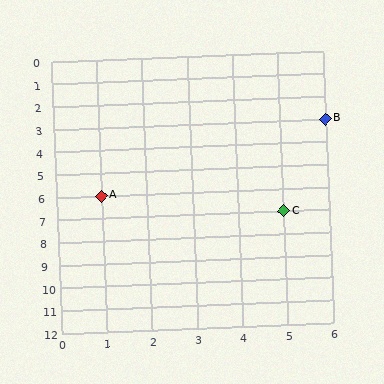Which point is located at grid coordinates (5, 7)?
Point C is at (5, 7).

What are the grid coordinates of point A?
Point A is at grid coordinates (1, 6).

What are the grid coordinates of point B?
Point B is at grid coordinates (6, 3).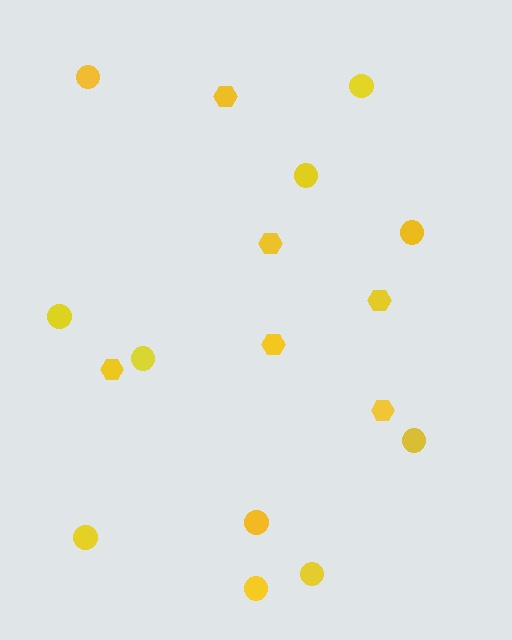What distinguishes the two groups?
There are 2 groups: one group of hexagons (6) and one group of circles (11).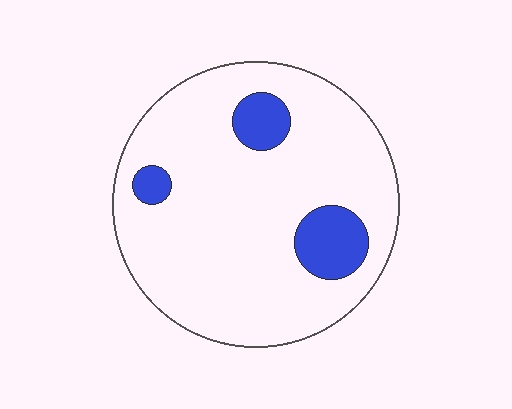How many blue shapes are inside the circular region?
3.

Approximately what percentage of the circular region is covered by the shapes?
Approximately 15%.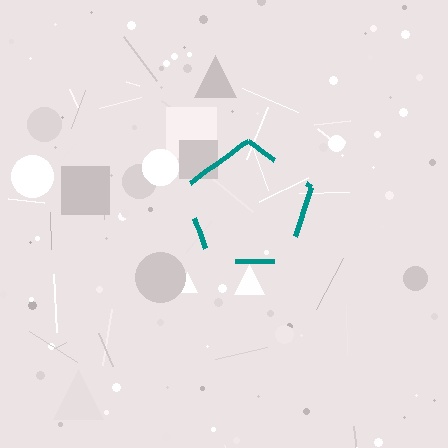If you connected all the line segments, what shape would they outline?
They would outline a pentagon.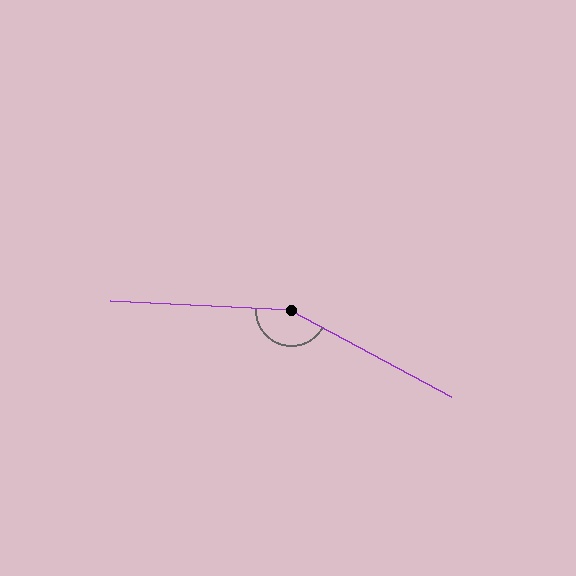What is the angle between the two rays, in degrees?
Approximately 154 degrees.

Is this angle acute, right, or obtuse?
It is obtuse.